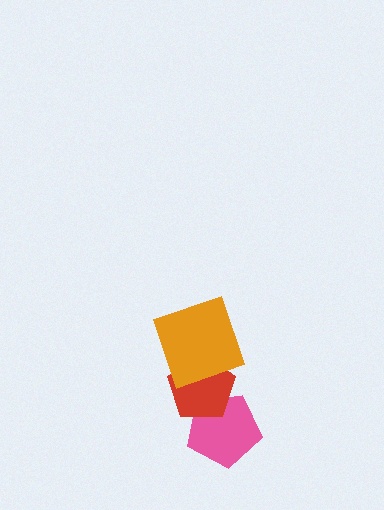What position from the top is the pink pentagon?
The pink pentagon is 3rd from the top.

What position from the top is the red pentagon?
The red pentagon is 2nd from the top.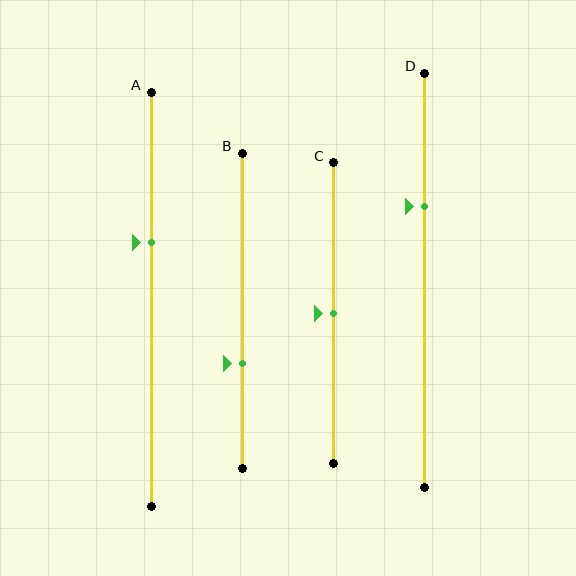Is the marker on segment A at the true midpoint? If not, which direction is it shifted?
No, the marker on segment A is shifted upward by about 14% of the segment length.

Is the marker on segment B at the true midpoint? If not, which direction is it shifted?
No, the marker on segment B is shifted downward by about 17% of the segment length.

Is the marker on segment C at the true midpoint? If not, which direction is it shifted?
Yes, the marker on segment C is at the true midpoint.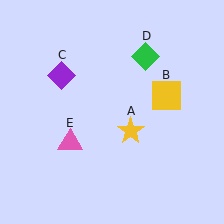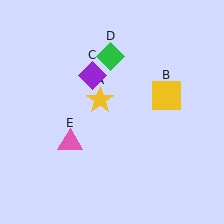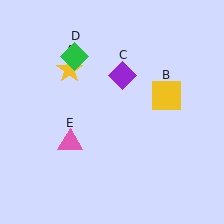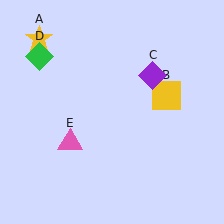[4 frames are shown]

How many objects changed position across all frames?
3 objects changed position: yellow star (object A), purple diamond (object C), green diamond (object D).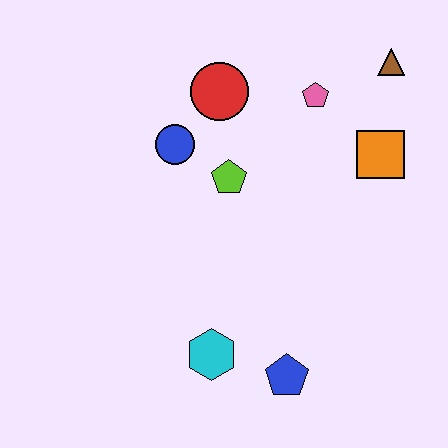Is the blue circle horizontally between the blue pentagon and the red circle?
No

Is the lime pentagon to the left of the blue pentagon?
Yes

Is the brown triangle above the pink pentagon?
Yes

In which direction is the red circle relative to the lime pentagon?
The red circle is above the lime pentagon.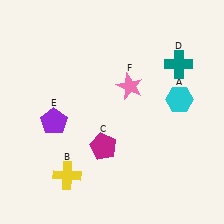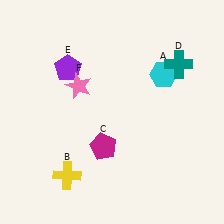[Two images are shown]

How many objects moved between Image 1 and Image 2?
3 objects moved between the two images.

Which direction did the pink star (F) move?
The pink star (F) moved left.